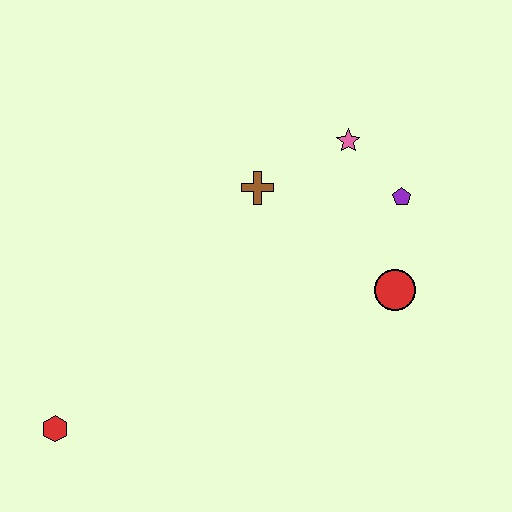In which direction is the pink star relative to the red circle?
The pink star is above the red circle.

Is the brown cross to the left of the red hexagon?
No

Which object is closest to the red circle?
The purple pentagon is closest to the red circle.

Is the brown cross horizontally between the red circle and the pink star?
No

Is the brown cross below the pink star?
Yes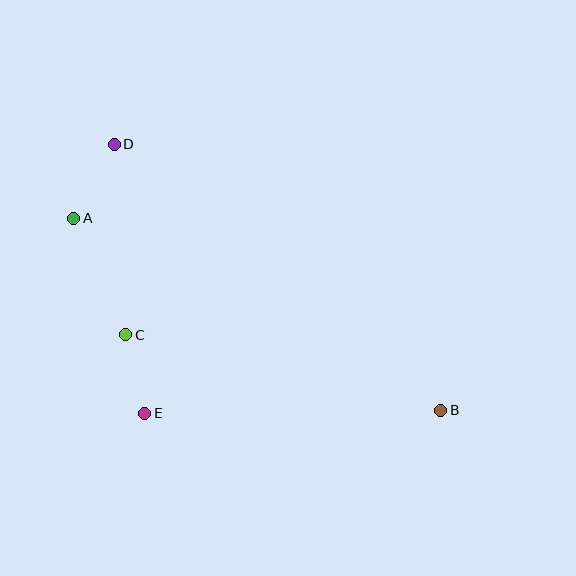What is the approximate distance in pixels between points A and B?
The distance between A and B is approximately 415 pixels.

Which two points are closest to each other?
Points C and E are closest to each other.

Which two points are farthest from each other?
Points B and D are farthest from each other.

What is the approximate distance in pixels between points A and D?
The distance between A and D is approximately 84 pixels.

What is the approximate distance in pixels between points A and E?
The distance between A and E is approximately 208 pixels.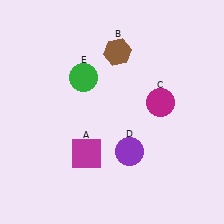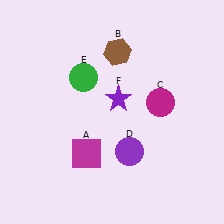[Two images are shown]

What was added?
A purple star (F) was added in Image 2.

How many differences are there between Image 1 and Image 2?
There is 1 difference between the two images.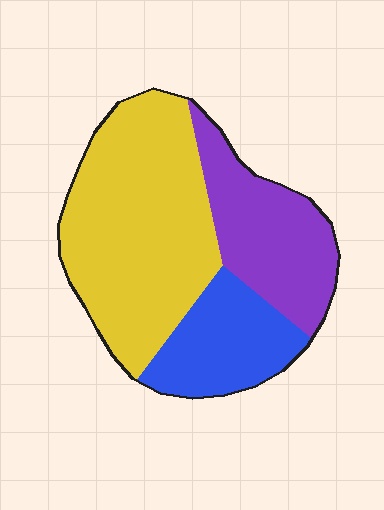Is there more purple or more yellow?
Yellow.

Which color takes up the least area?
Blue, at roughly 20%.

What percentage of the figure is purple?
Purple takes up between a sixth and a third of the figure.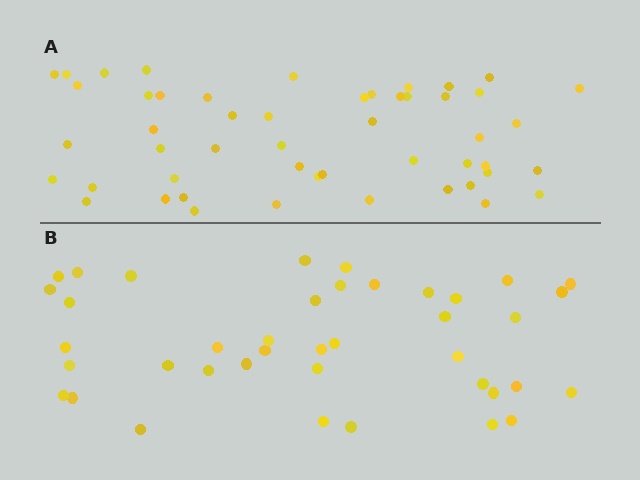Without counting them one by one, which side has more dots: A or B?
Region A (the top region) has more dots.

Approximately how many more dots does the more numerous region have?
Region A has roughly 10 or so more dots than region B.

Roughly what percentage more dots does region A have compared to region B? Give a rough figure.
About 25% more.